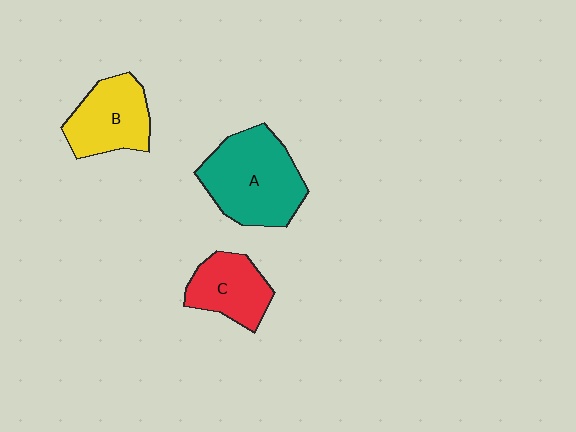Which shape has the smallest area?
Shape C (red).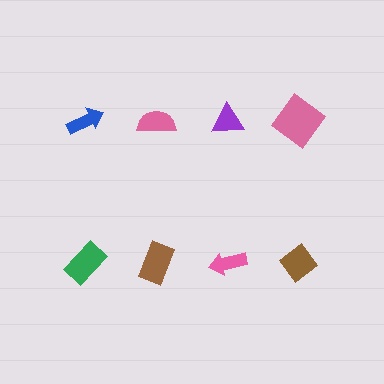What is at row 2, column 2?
A brown rectangle.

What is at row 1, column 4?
A pink diamond.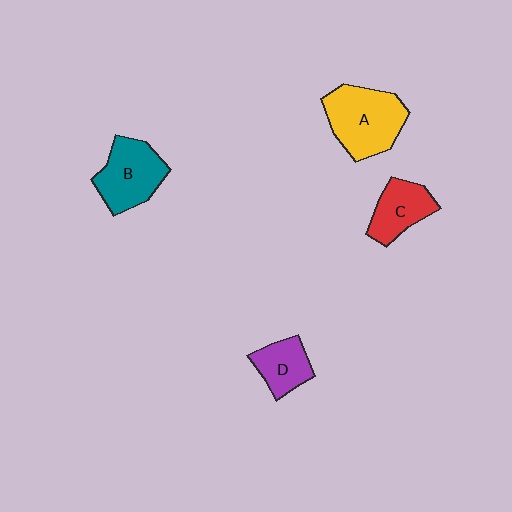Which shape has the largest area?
Shape A (yellow).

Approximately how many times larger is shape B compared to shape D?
Approximately 1.5 times.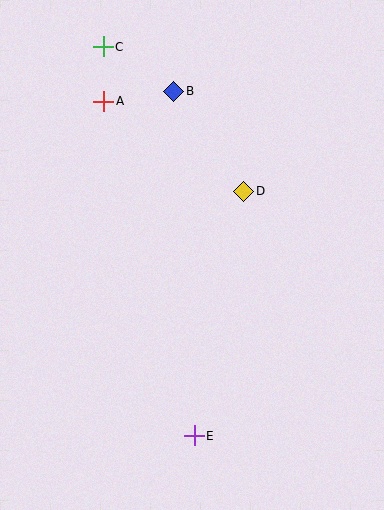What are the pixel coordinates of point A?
Point A is at (104, 101).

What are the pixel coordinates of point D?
Point D is at (243, 191).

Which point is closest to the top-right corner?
Point B is closest to the top-right corner.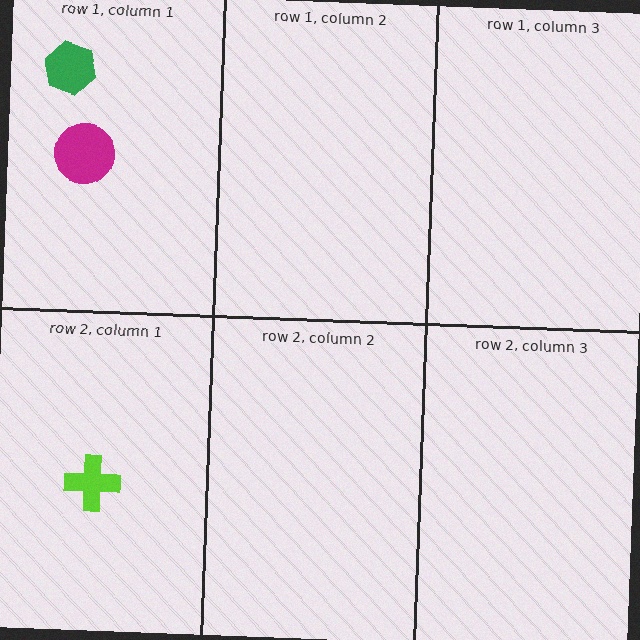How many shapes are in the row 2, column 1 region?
1.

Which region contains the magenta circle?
The row 1, column 1 region.